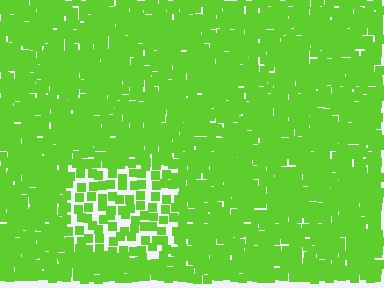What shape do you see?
I see a rectangle.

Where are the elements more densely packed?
The elements are more densely packed outside the rectangle boundary.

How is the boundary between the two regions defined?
The boundary is defined by a change in element density (approximately 2.2x ratio). All elements are the same color, size, and shape.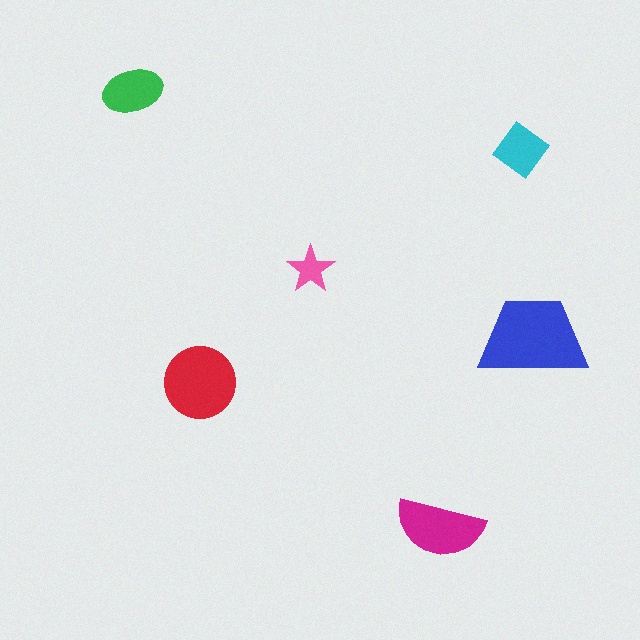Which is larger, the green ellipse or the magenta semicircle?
The magenta semicircle.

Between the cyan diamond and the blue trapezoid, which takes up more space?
The blue trapezoid.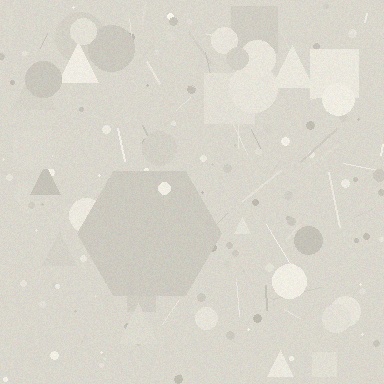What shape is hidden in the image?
A hexagon is hidden in the image.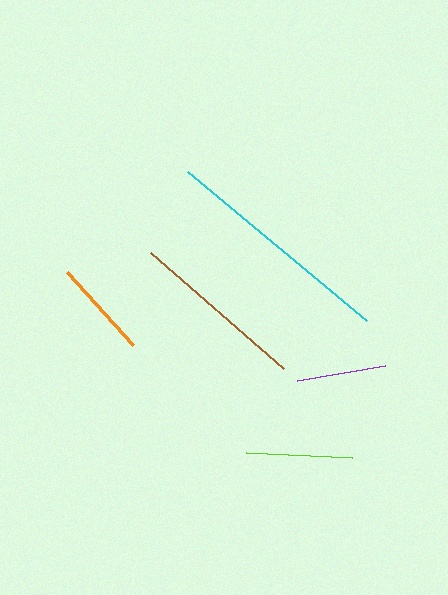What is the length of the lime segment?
The lime segment is approximately 107 pixels long.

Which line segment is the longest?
The cyan line is the longest at approximately 233 pixels.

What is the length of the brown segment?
The brown segment is approximately 177 pixels long.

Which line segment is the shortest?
The purple line is the shortest at approximately 90 pixels.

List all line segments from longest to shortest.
From longest to shortest: cyan, brown, lime, orange, purple.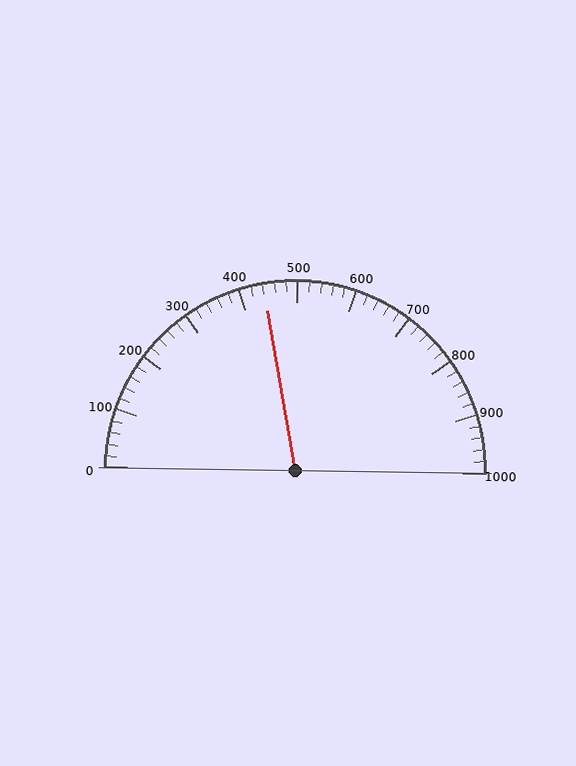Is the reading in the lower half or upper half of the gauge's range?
The reading is in the lower half of the range (0 to 1000).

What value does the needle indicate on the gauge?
The needle indicates approximately 440.